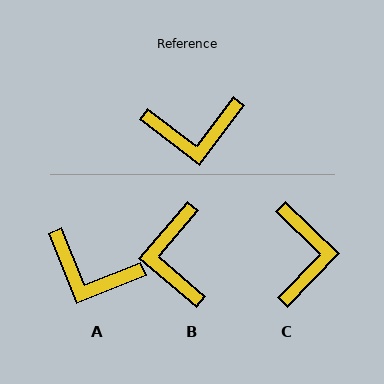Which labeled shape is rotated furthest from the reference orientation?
B, about 94 degrees away.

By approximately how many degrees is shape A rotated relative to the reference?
Approximately 31 degrees clockwise.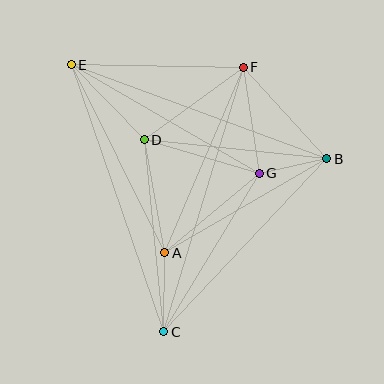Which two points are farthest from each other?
Points C and E are farthest from each other.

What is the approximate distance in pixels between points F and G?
The distance between F and G is approximately 107 pixels.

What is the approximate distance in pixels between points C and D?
The distance between C and D is approximately 193 pixels.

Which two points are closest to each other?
Points B and G are closest to each other.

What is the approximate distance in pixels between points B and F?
The distance between B and F is approximately 124 pixels.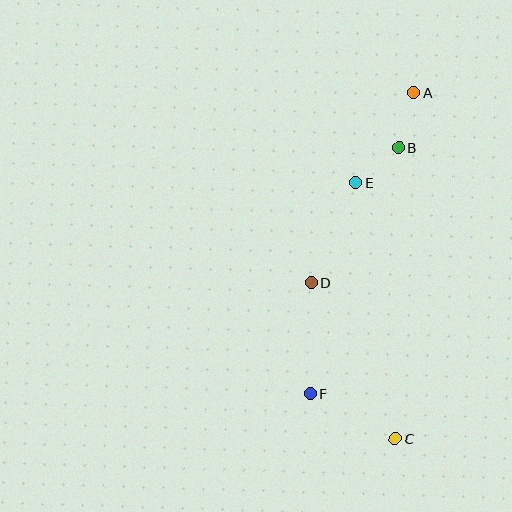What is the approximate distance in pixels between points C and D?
The distance between C and D is approximately 177 pixels.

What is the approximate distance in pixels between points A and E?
The distance between A and E is approximately 108 pixels.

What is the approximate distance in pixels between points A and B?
The distance between A and B is approximately 57 pixels.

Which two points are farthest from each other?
Points A and C are farthest from each other.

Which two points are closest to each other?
Points B and E are closest to each other.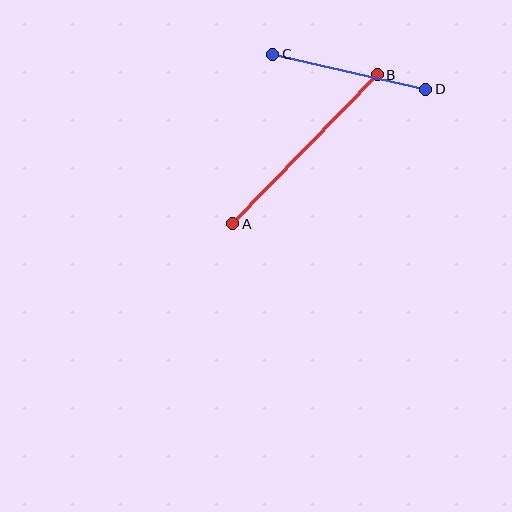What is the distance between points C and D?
The distance is approximately 157 pixels.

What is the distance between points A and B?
The distance is approximately 208 pixels.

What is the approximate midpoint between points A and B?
The midpoint is at approximately (305, 149) pixels.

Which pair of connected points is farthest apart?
Points A and B are farthest apart.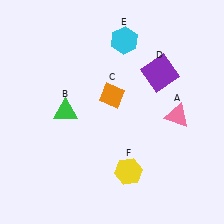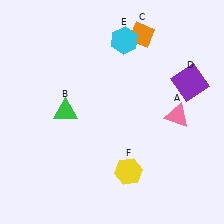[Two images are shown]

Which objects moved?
The objects that moved are: the orange diamond (C), the purple square (D).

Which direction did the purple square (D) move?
The purple square (D) moved right.